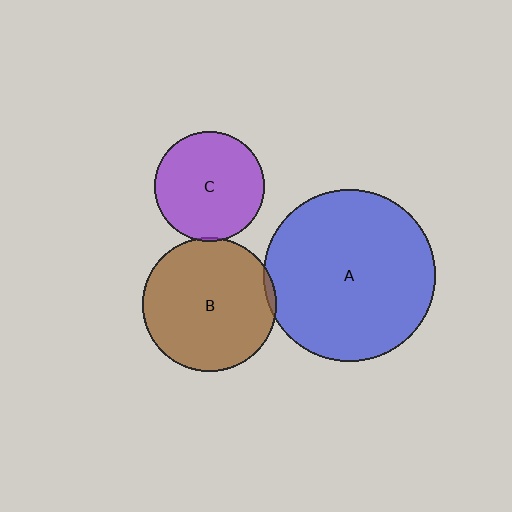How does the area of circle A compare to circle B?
Approximately 1.6 times.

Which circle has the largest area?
Circle A (blue).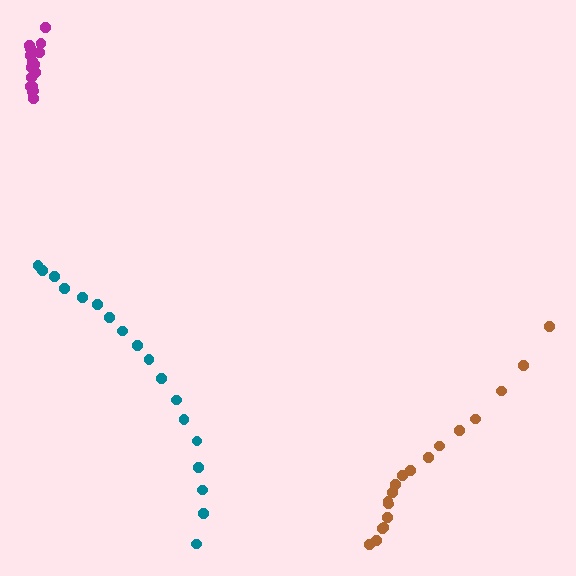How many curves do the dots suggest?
There are 3 distinct paths.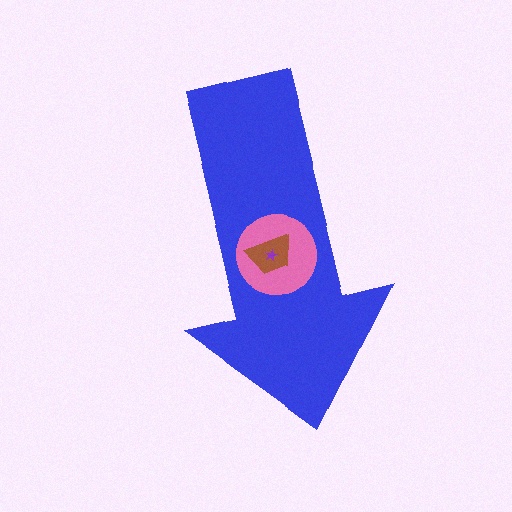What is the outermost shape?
The blue arrow.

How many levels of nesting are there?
4.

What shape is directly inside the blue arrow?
The pink circle.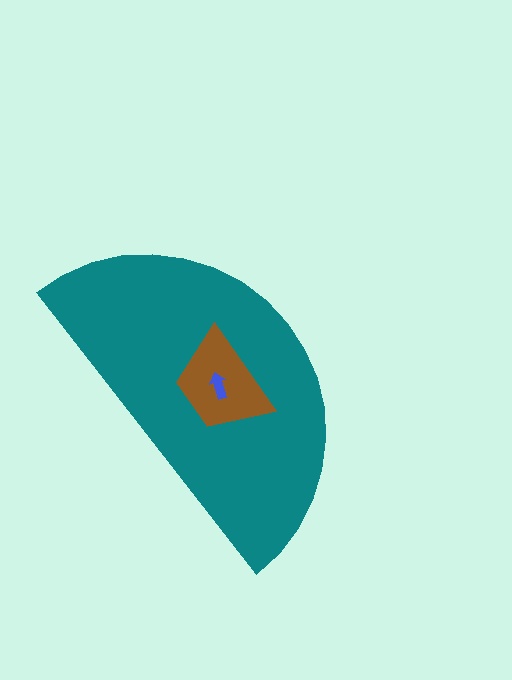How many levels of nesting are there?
3.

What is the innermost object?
The blue arrow.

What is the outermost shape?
The teal semicircle.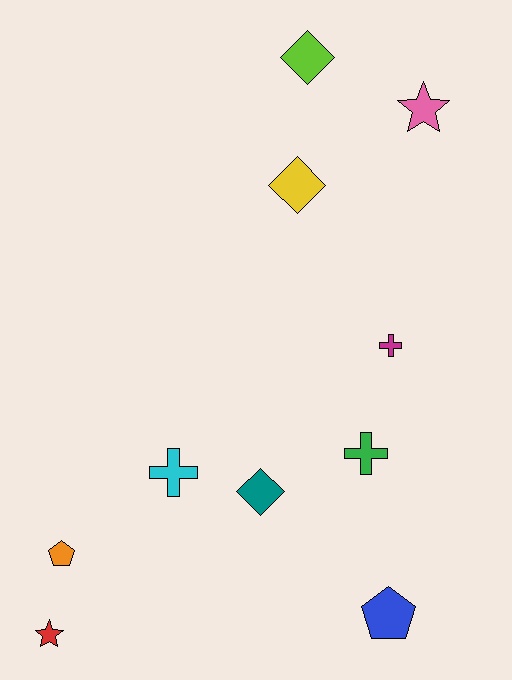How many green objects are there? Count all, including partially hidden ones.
There is 1 green object.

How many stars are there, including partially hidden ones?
There are 2 stars.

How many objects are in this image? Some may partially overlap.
There are 10 objects.